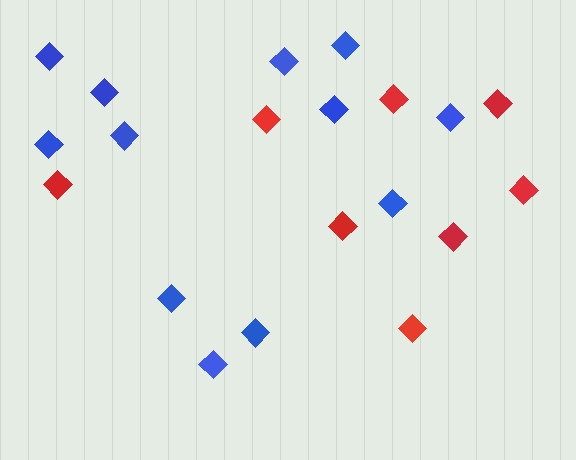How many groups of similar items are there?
There are 2 groups: one group of blue diamonds (12) and one group of red diamonds (8).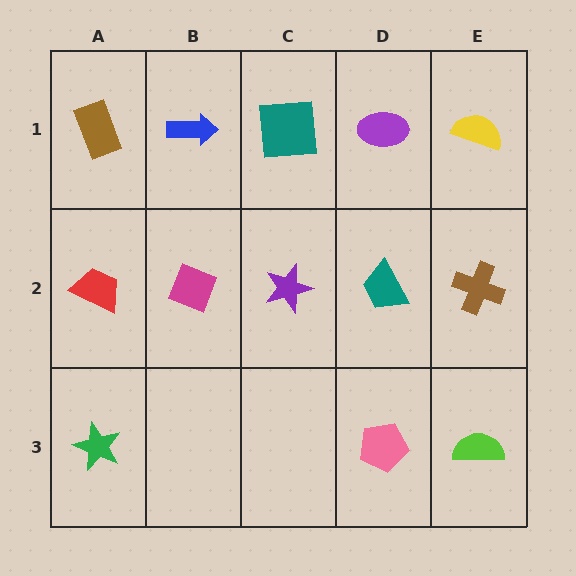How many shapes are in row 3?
3 shapes.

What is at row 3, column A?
A green star.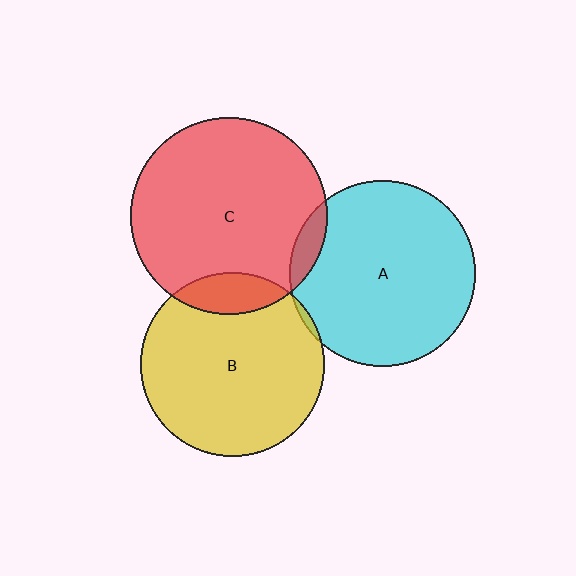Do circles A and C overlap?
Yes.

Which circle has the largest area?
Circle C (red).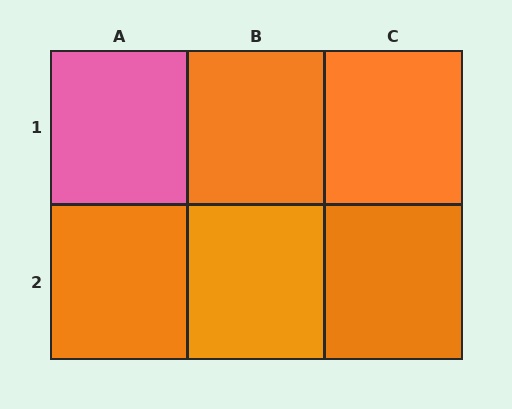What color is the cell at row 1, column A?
Pink.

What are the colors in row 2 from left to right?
Orange, orange, orange.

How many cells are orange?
5 cells are orange.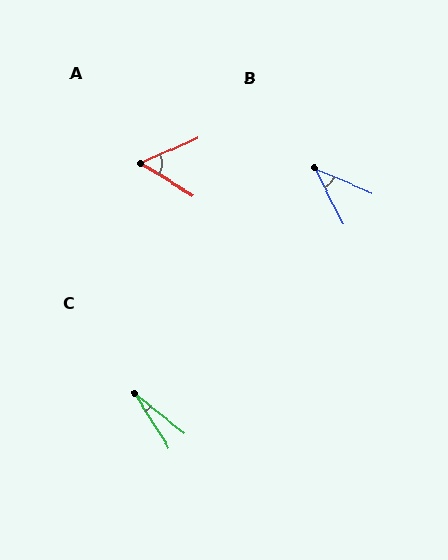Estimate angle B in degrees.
Approximately 40 degrees.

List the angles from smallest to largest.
C (20°), B (40°), A (56°).